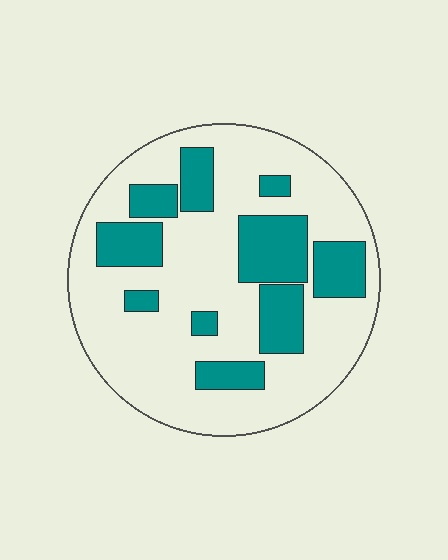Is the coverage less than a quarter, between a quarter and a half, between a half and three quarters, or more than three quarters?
Between a quarter and a half.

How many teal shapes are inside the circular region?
10.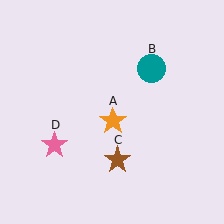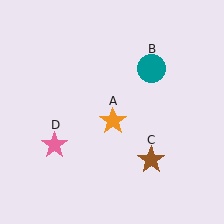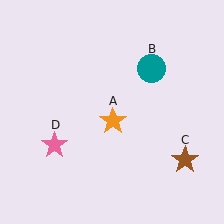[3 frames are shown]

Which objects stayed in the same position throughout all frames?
Orange star (object A) and teal circle (object B) and pink star (object D) remained stationary.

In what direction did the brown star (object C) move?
The brown star (object C) moved right.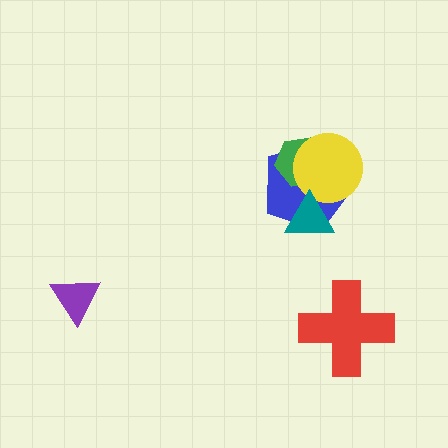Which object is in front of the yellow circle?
The teal triangle is in front of the yellow circle.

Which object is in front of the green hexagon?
The yellow circle is in front of the green hexagon.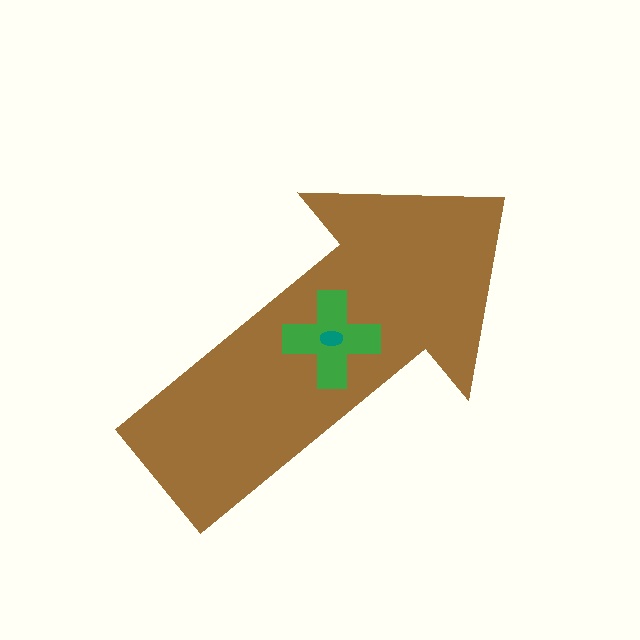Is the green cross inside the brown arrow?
Yes.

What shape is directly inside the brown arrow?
The green cross.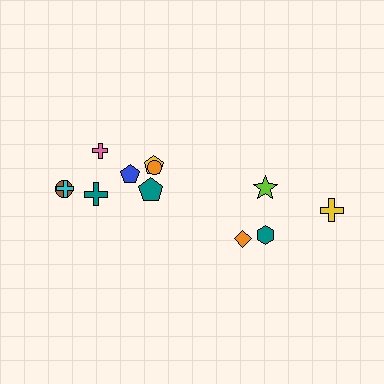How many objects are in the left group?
There are 8 objects.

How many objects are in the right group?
There are 4 objects.